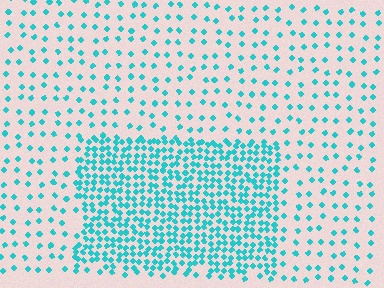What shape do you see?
I see a rectangle.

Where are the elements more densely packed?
The elements are more densely packed inside the rectangle boundary.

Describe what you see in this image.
The image contains small cyan elements arranged at two different densities. A rectangle-shaped region is visible where the elements are more densely packed than the surrounding area.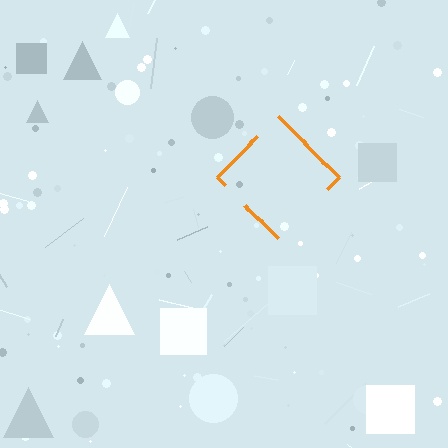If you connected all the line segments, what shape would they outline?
They would outline a diamond.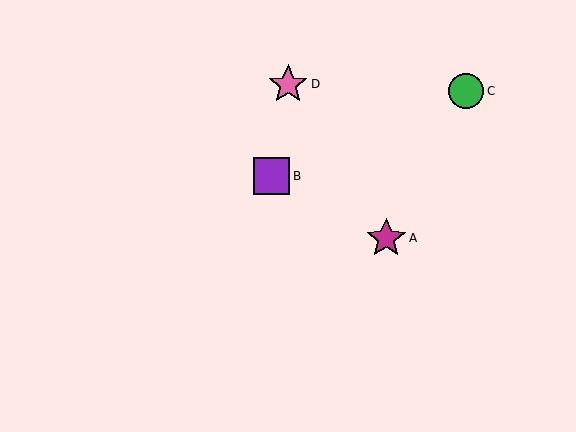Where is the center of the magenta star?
The center of the magenta star is at (386, 238).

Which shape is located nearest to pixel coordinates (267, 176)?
The purple square (labeled B) at (272, 176) is nearest to that location.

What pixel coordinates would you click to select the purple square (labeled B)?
Click at (272, 176) to select the purple square B.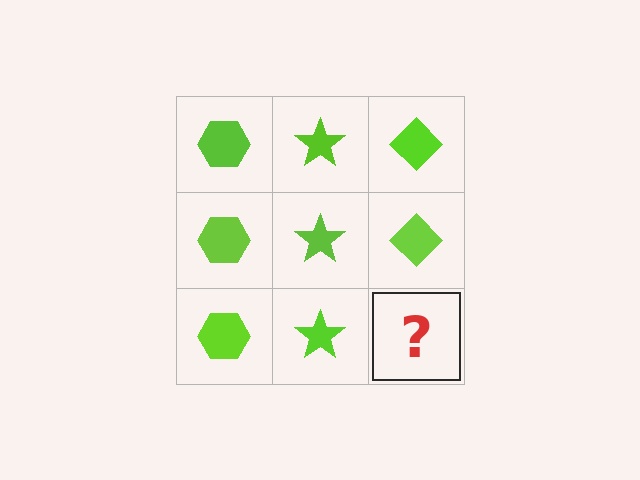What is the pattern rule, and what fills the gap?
The rule is that each column has a consistent shape. The gap should be filled with a lime diamond.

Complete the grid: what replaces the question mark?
The question mark should be replaced with a lime diamond.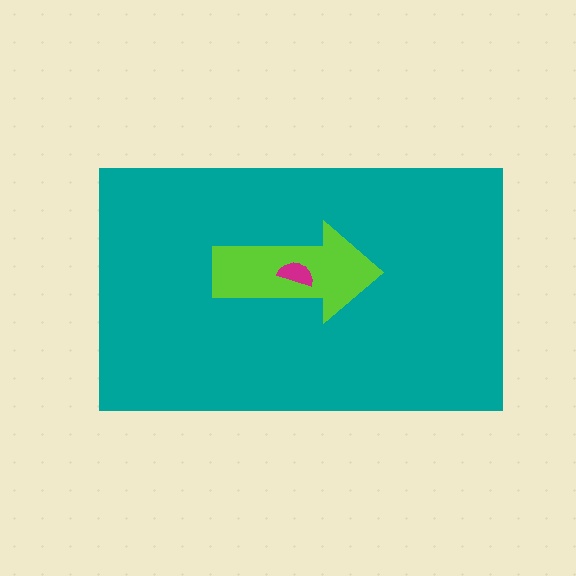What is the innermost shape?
The magenta semicircle.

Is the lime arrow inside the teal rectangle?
Yes.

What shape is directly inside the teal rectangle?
The lime arrow.